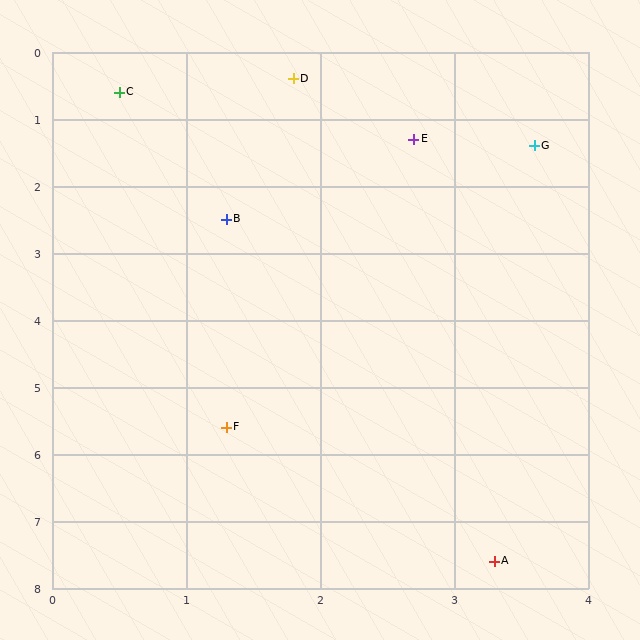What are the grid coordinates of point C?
Point C is at approximately (0.5, 0.6).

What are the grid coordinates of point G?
Point G is at approximately (3.6, 1.4).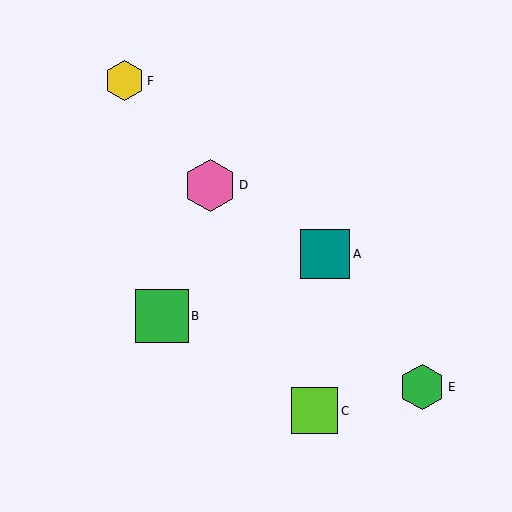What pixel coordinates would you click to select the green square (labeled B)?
Click at (162, 316) to select the green square B.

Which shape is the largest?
The green square (labeled B) is the largest.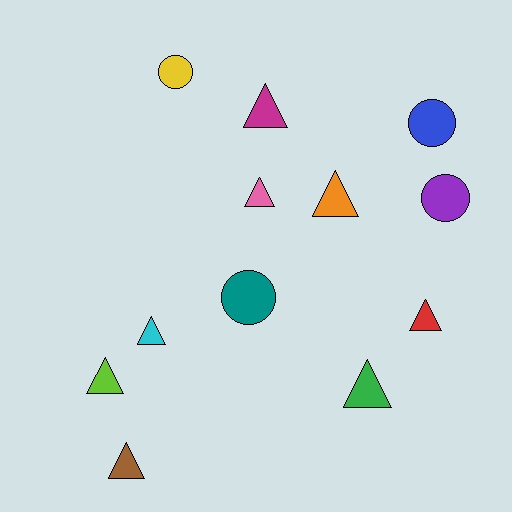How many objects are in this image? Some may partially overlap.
There are 12 objects.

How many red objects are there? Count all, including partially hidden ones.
There is 1 red object.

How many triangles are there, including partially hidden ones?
There are 8 triangles.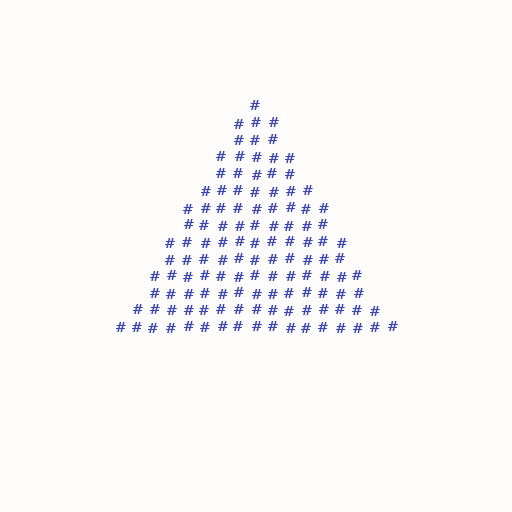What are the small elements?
The small elements are hash symbols.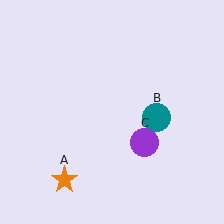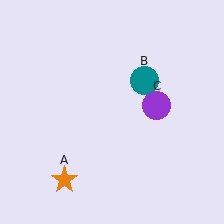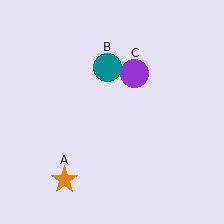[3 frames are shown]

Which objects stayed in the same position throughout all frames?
Orange star (object A) remained stationary.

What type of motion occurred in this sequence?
The teal circle (object B), purple circle (object C) rotated counterclockwise around the center of the scene.